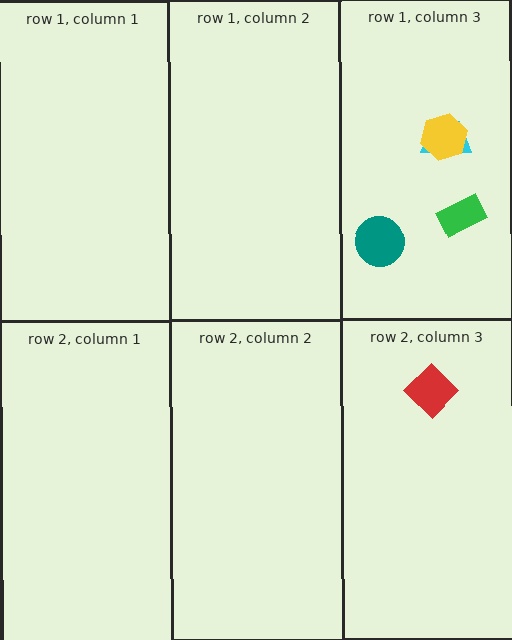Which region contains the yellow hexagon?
The row 1, column 3 region.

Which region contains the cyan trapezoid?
The row 1, column 3 region.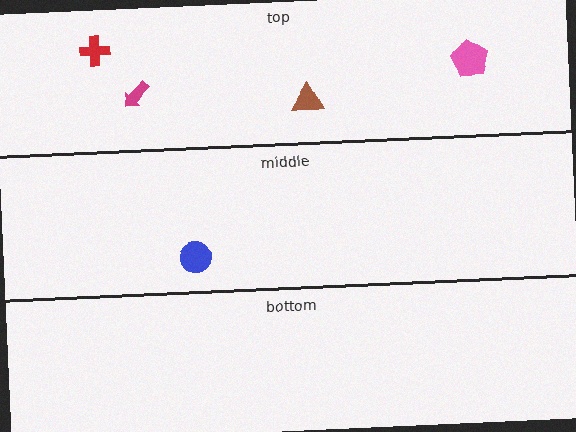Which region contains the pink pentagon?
The top region.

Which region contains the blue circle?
The middle region.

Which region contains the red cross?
The top region.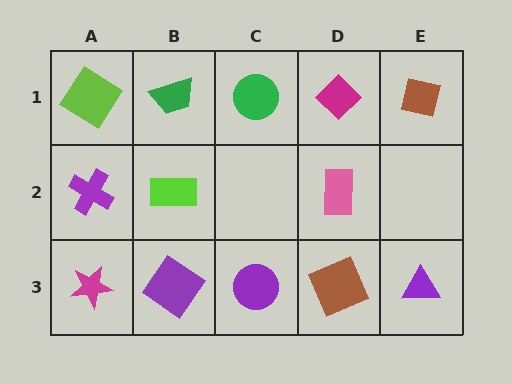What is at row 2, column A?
A purple cross.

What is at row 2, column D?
A pink rectangle.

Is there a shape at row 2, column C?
No, that cell is empty.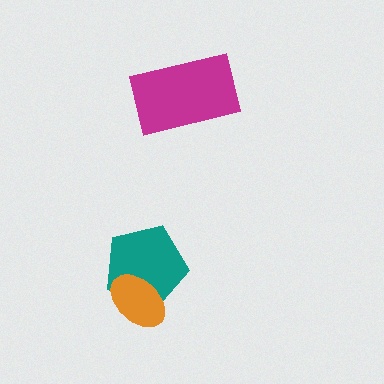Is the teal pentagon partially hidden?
Yes, it is partially covered by another shape.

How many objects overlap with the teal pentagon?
1 object overlaps with the teal pentagon.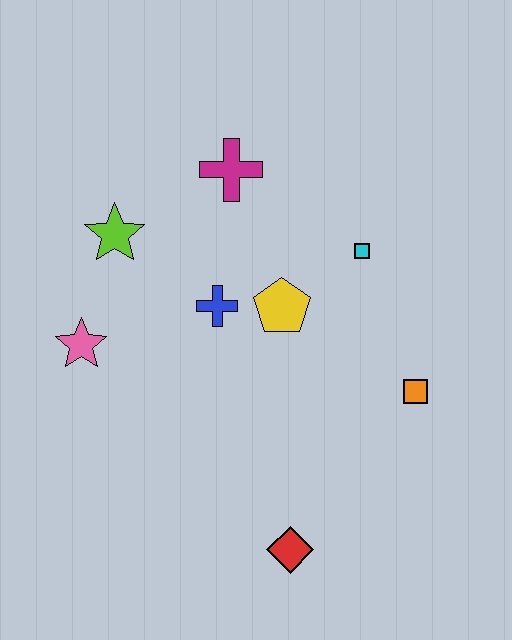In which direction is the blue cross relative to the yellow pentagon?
The blue cross is to the left of the yellow pentagon.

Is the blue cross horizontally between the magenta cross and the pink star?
Yes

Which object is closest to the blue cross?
The yellow pentagon is closest to the blue cross.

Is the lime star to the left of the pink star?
No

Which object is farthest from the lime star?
The red diamond is farthest from the lime star.